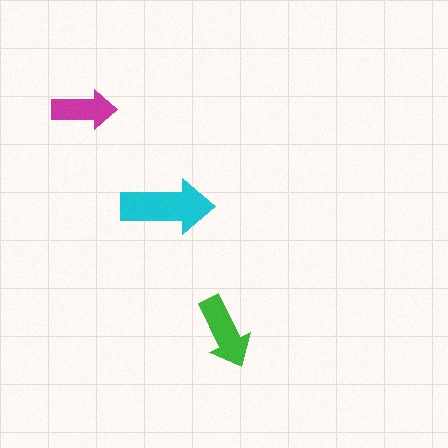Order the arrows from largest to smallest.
the cyan one, the green one, the magenta one.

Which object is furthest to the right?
The green arrow is rightmost.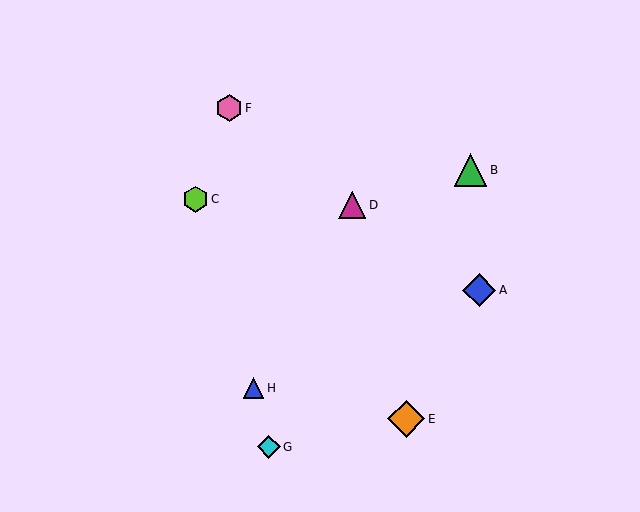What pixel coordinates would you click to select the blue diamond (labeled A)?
Click at (479, 290) to select the blue diamond A.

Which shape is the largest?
The orange diamond (labeled E) is the largest.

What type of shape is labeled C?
Shape C is a lime hexagon.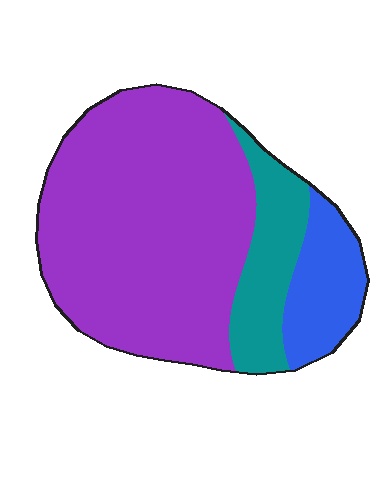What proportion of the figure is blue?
Blue covers around 15% of the figure.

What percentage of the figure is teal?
Teal takes up about one sixth (1/6) of the figure.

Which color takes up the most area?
Purple, at roughly 70%.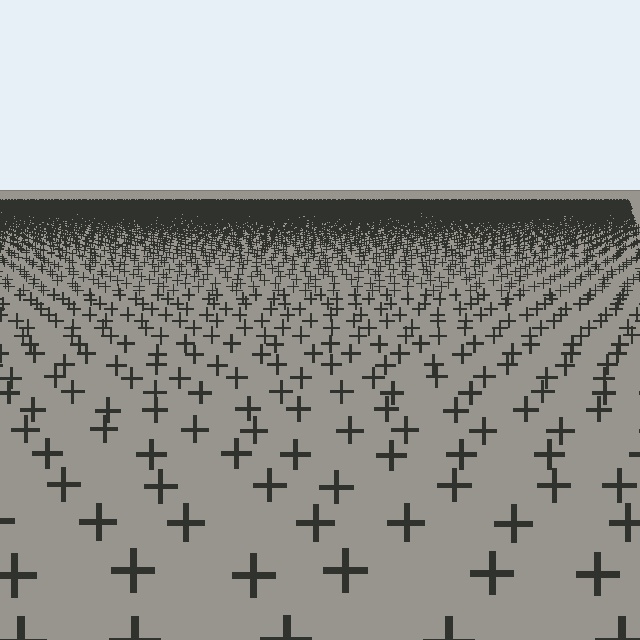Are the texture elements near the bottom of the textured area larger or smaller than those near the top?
Larger. Near the bottom, elements are closer to the viewer and appear at a bigger on-screen size.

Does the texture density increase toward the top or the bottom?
Density increases toward the top.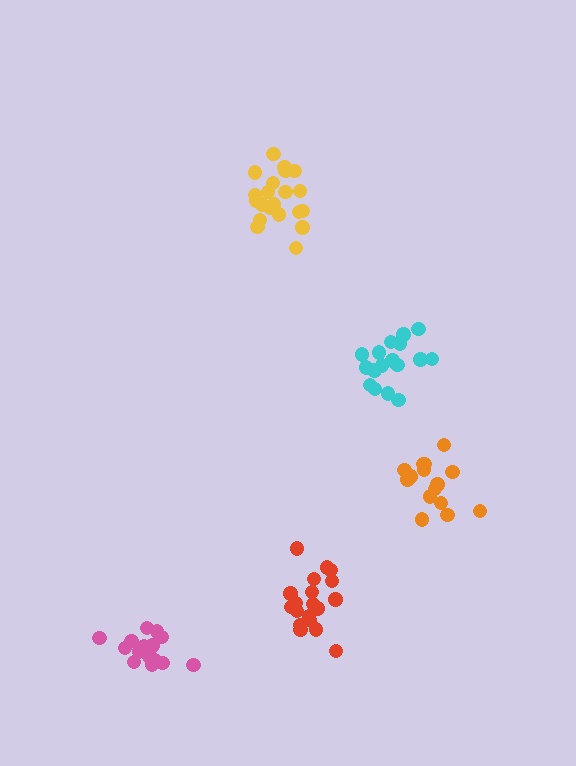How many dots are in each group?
Group 1: 21 dots, Group 2: 15 dots, Group 3: 15 dots, Group 4: 19 dots, Group 5: 17 dots (87 total).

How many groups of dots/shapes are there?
There are 5 groups.